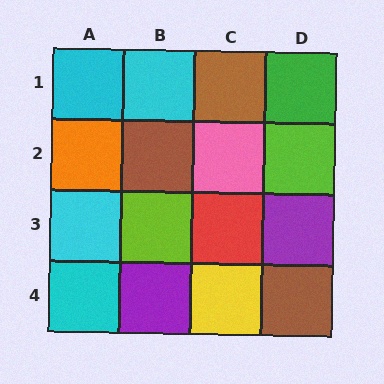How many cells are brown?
3 cells are brown.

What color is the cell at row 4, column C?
Yellow.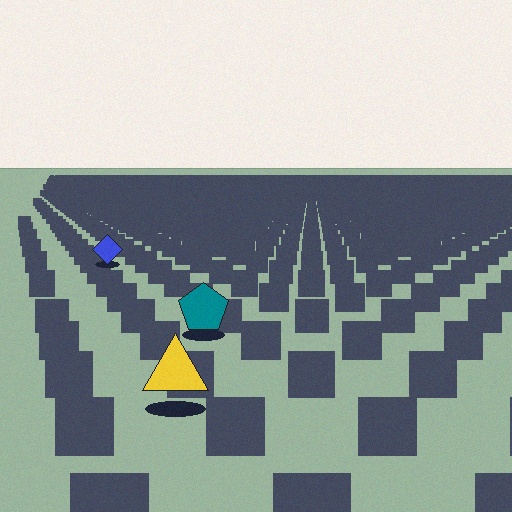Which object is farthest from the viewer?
The blue diamond is farthest from the viewer. It appears smaller and the ground texture around it is denser.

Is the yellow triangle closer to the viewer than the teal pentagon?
Yes. The yellow triangle is closer — you can tell from the texture gradient: the ground texture is coarser near it.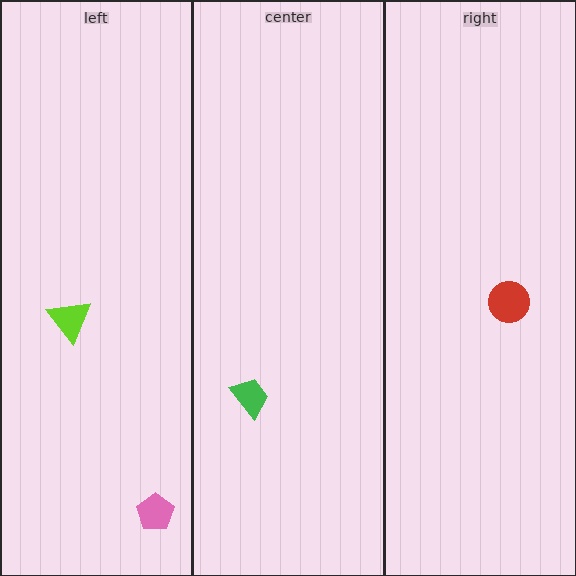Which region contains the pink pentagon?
The left region.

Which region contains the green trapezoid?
The center region.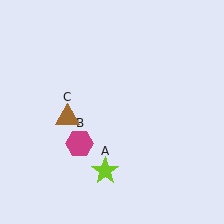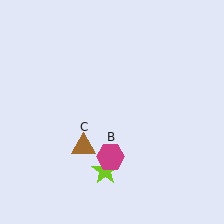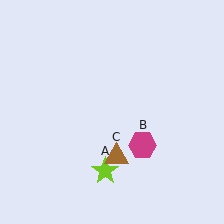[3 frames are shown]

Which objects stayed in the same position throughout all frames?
Lime star (object A) remained stationary.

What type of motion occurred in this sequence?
The magenta hexagon (object B), brown triangle (object C) rotated counterclockwise around the center of the scene.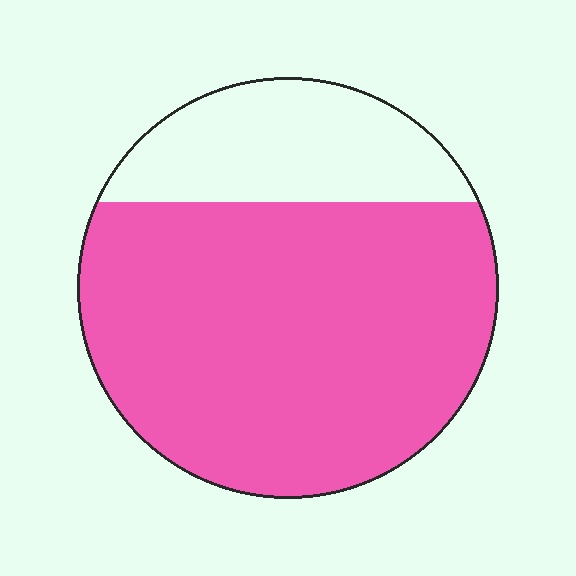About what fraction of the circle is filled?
About three quarters (3/4).